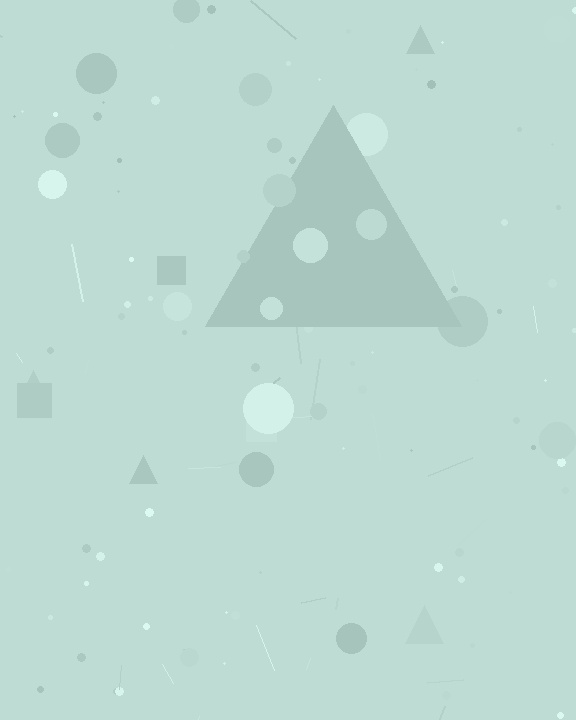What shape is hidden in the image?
A triangle is hidden in the image.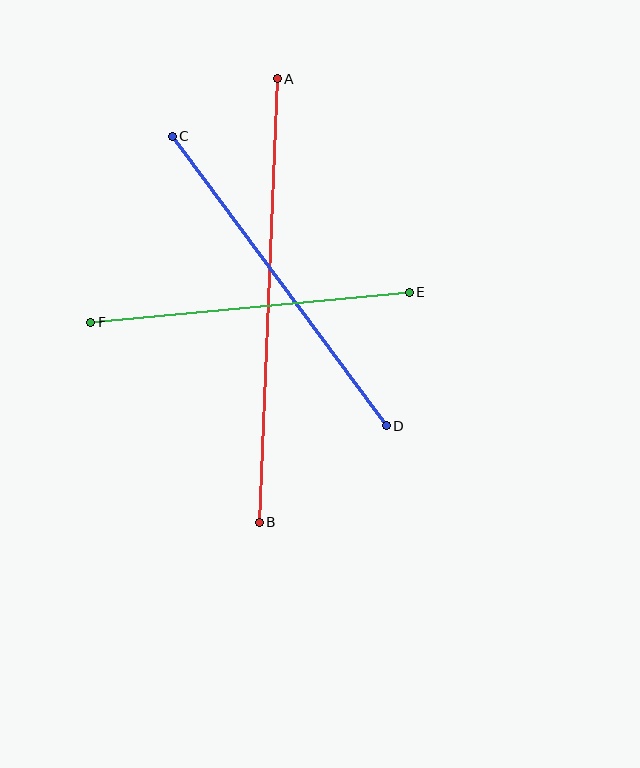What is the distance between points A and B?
The distance is approximately 444 pixels.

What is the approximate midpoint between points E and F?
The midpoint is at approximately (250, 307) pixels.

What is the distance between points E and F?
The distance is approximately 320 pixels.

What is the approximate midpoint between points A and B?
The midpoint is at approximately (268, 300) pixels.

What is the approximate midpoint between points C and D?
The midpoint is at approximately (279, 281) pixels.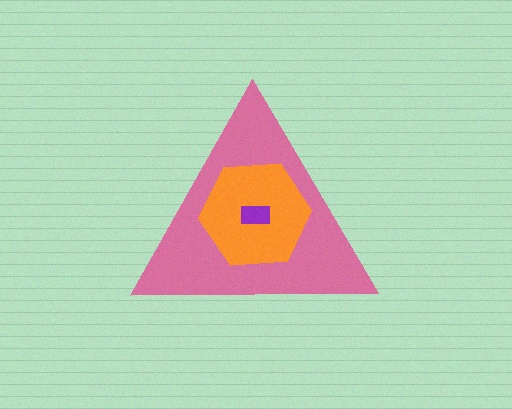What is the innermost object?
The purple rectangle.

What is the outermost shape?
The pink triangle.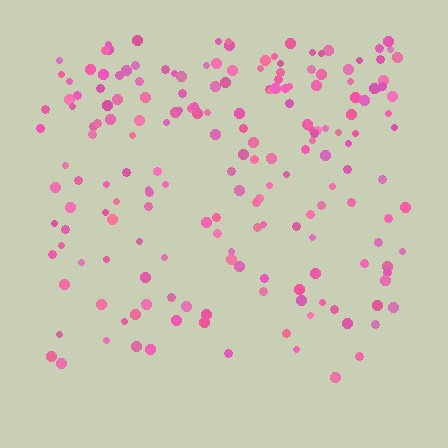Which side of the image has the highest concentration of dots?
The top.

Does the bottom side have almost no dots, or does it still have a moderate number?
Still a moderate number, just noticeably fewer than the top.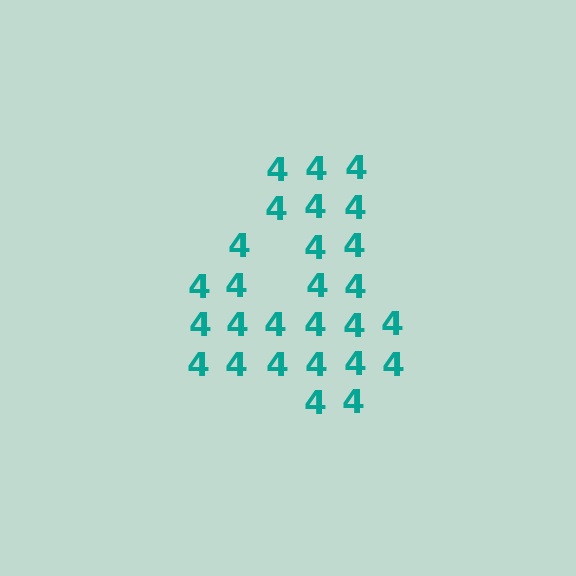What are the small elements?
The small elements are digit 4's.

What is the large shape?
The large shape is the digit 4.